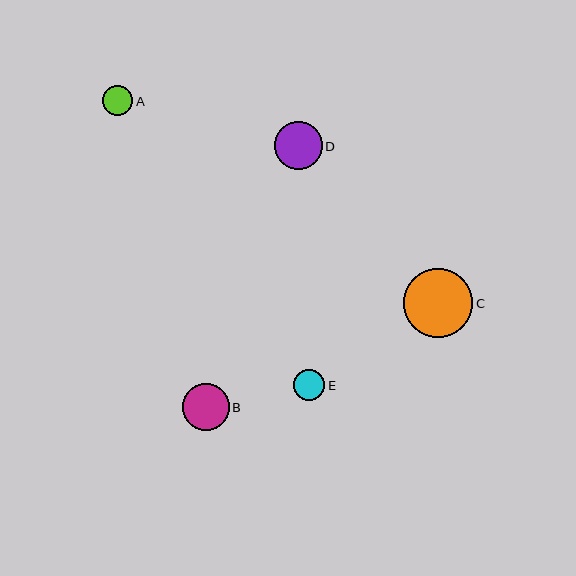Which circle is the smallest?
Circle A is the smallest with a size of approximately 31 pixels.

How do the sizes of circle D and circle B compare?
Circle D and circle B are approximately the same size.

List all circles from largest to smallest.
From largest to smallest: C, D, B, E, A.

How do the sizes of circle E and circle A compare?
Circle E and circle A are approximately the same size.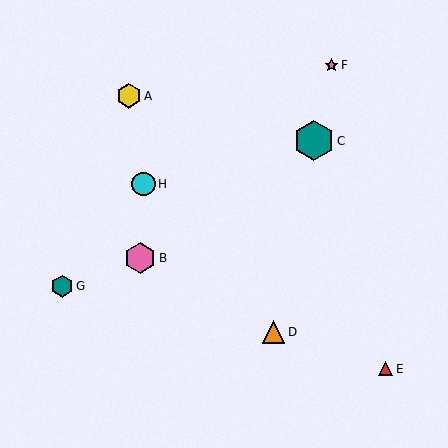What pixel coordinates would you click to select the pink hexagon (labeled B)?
Click at (140, 258) to select the pink hexagon B.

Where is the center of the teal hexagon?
The center of the teal hexagon is at (314, 141).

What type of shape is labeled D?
Shape D is an orange triangle.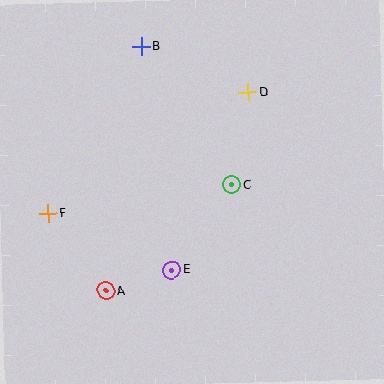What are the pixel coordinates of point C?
Point C is at (231, 185).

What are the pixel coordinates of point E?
Point E is at (172, 270).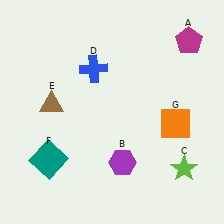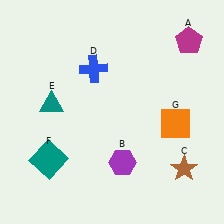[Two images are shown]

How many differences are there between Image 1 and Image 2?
There are 2 differences between the two images.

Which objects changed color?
C changed from lime to brown. E changed from brown to teal.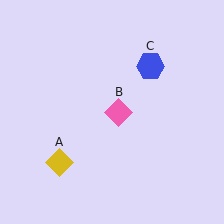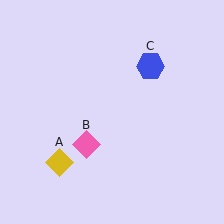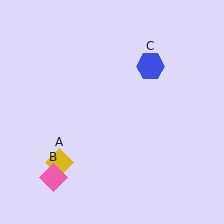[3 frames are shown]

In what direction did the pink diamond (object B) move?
The pink diamond (object B) moved down and to the left.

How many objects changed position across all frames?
1 object changed position: pink diamond (object B).